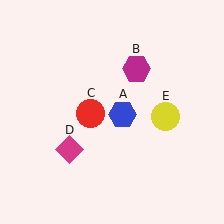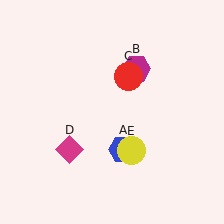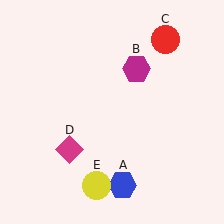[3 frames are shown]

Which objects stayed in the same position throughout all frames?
Magenta hexagon (object B) and magenta diamond (object D) remained stationary.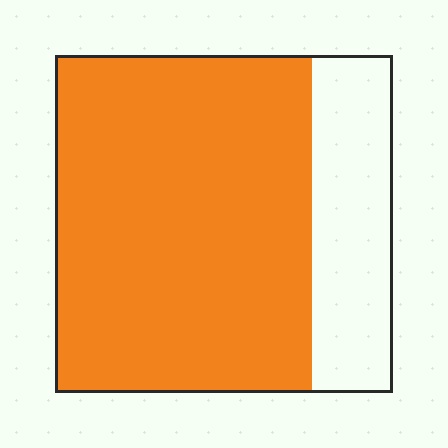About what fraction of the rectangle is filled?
About three quarters (3/4).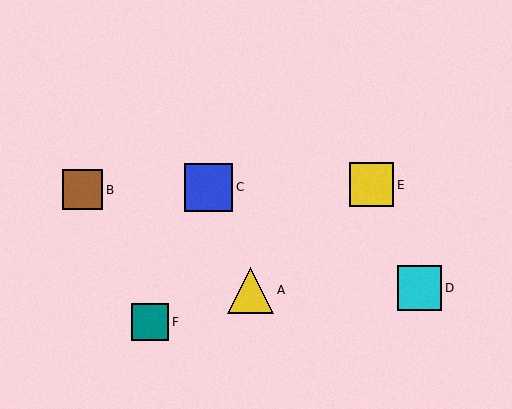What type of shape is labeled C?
Shape C is a blue square.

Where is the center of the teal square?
The center of the teal square is at (150, 322).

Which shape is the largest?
The blue square (labeled C) is the largest.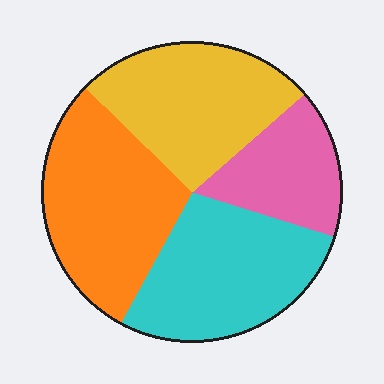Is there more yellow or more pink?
Yellow.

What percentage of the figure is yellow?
Yellow takes up about one quarter (1/4) of the figure.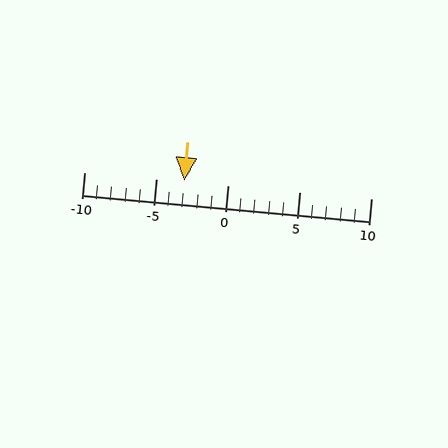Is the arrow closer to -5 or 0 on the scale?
The arrow is closer to -5.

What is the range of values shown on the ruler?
The ruler shows values from -10 to 10.